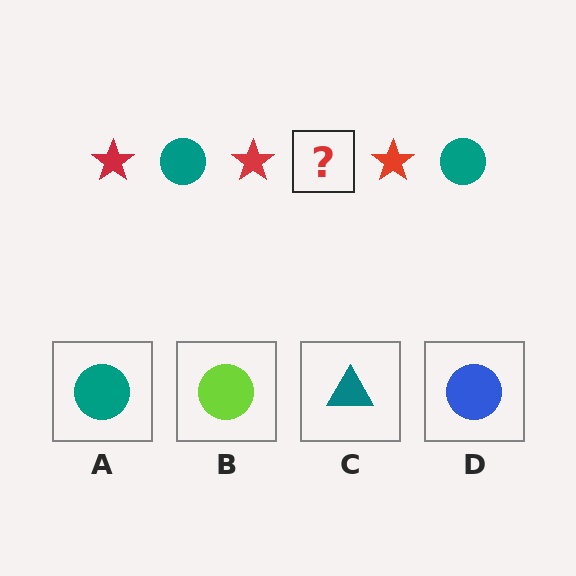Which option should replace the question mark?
Option A.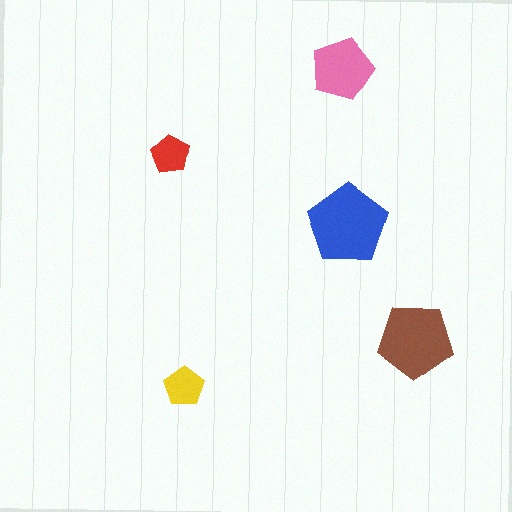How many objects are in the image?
There are 5 objects in the image.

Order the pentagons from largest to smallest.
the blue one, the brown one, the pink one, the yellow one, the red one.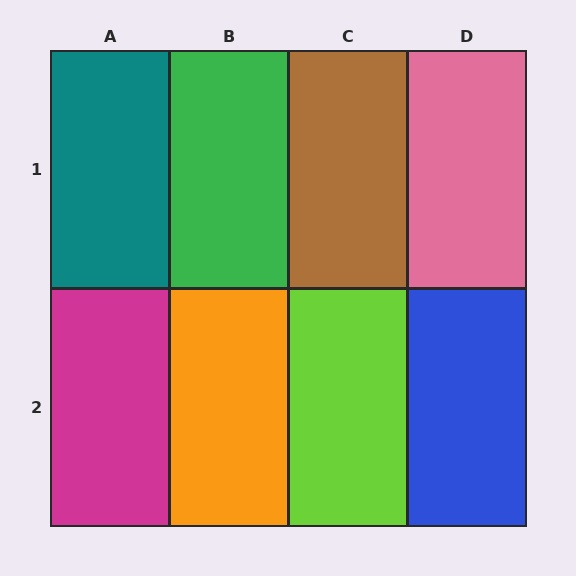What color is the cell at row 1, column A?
Teal.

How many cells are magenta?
1 cell is magenta.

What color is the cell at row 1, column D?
Pink.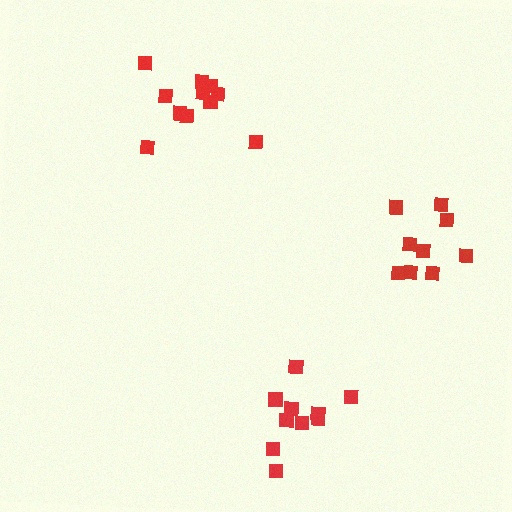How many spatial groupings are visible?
There are 3 spatial groupings.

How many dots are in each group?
Group 1: 9 dots, Group 2: 11 dots, Group 3: 11 dots (31 total).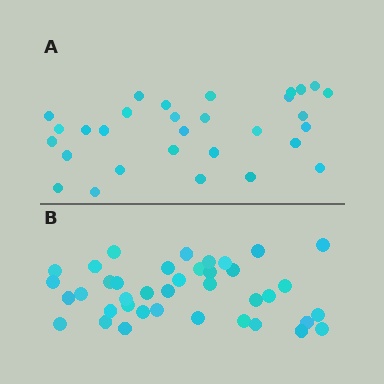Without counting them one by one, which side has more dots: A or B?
Region B (the bottom region) has more dots.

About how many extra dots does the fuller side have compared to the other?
Region B has roughly 8 or so more dots than region A.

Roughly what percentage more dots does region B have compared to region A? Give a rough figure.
About 30% more.